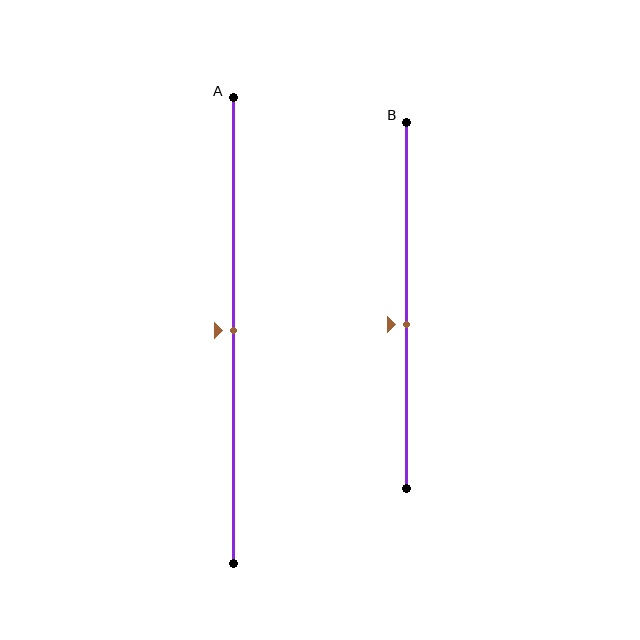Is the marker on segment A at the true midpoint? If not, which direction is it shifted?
Yes, the marker on segment A is at the true midpoint.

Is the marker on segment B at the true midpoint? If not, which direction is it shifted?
No, the marker on segment B is shifted downward by about 5% of the segment length.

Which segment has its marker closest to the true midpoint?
Segment A has its marker closest to the true midpoint.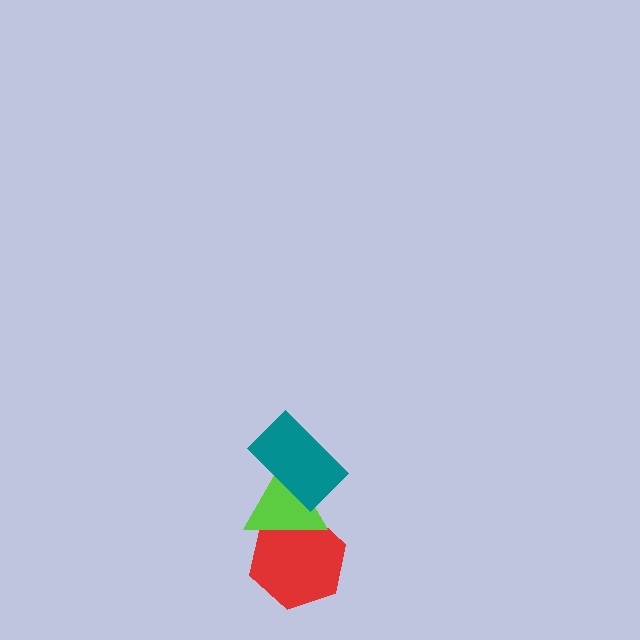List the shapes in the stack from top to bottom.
From top to bottom: the teal rectangle, the lime triangle, the red hexagon.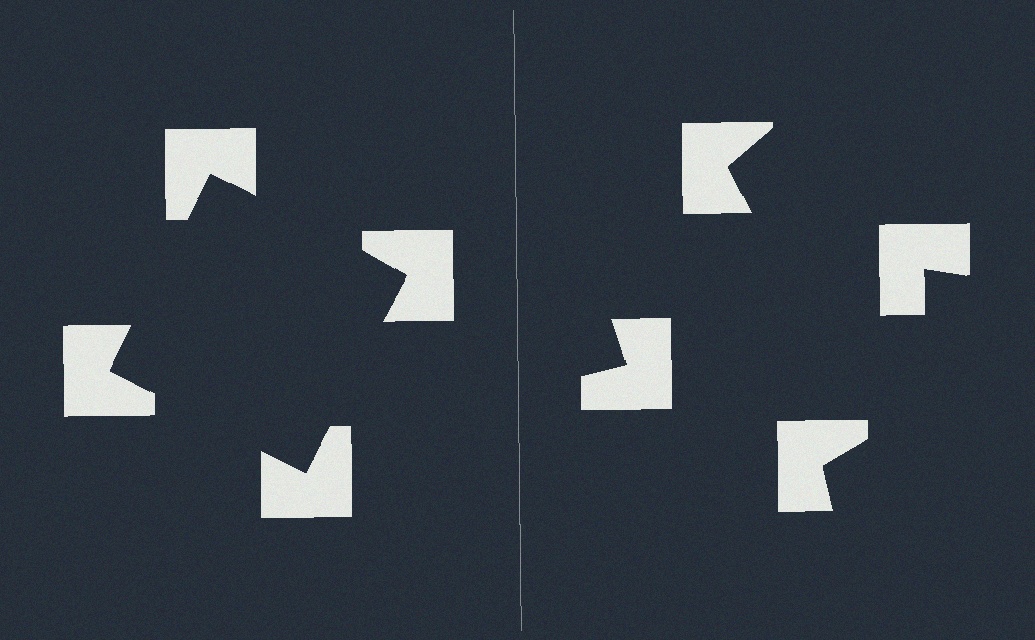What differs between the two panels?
The notched squares are positioned identically on both sides; only the wedge orientations differ. On the left they align to a square; on the right they are misaligned.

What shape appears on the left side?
An illusory square.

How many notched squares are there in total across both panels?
8 — 4 on each side.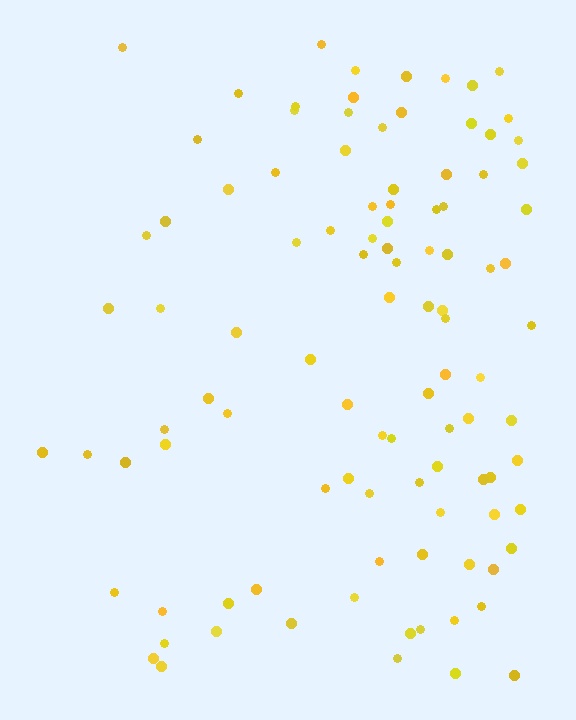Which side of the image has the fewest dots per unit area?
The left.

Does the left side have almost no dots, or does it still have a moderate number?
Still a moderate number, just noticeably fewer than the right.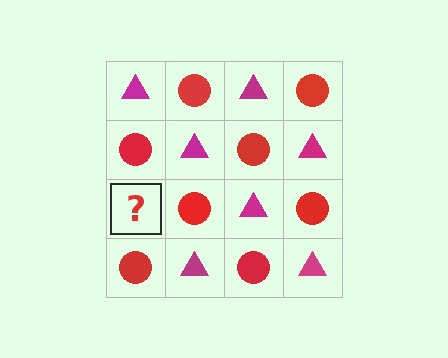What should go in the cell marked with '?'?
The missing cell should contain a magenta triangle.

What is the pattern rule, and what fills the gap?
The rule is that it alternates magenta triangle and red circle in a checkerboard pattern. The gap should be filled with a magenta triangle.